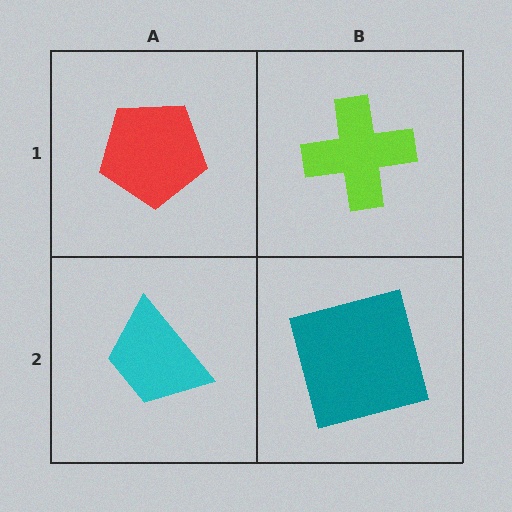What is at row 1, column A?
A red pentagon.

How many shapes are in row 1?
2 shapes.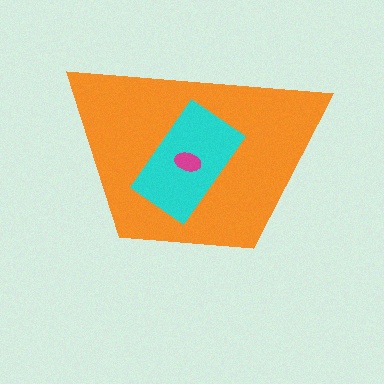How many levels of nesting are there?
3.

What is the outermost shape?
The orange trapezoid.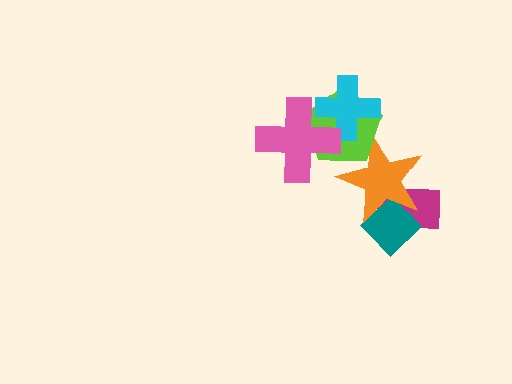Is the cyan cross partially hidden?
Yes, it is partially covered by another shape.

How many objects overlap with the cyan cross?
2 objects overlap with the cyan cross.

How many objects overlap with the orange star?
3 objects overlap with the orange star.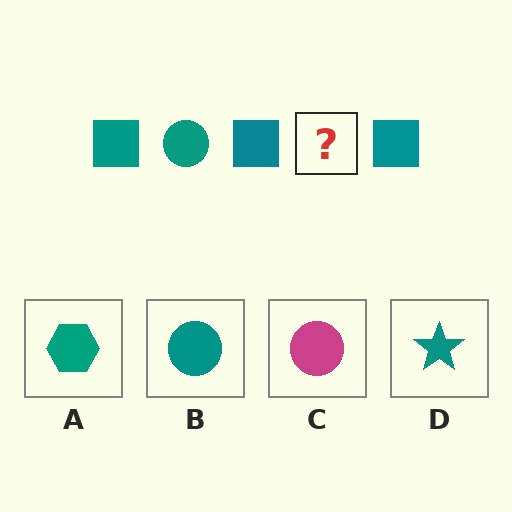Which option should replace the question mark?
Option B.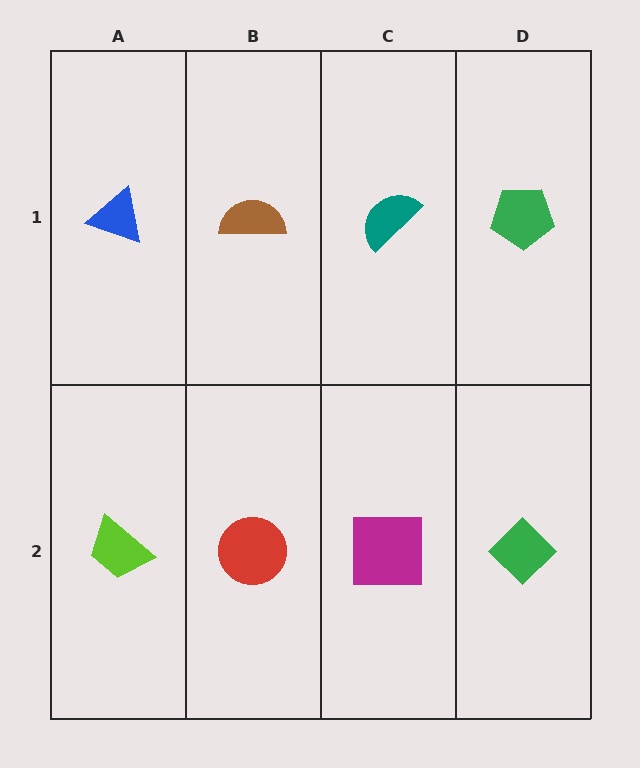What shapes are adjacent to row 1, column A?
A lime trapezoid (row 2, column A), a brown semicircle (row 1, column B).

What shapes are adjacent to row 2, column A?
A blue triangle (row 1, column A), a red circle (row 2, column B).